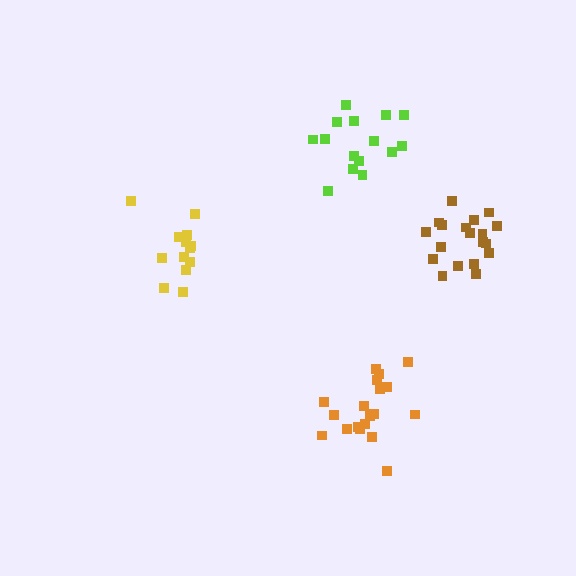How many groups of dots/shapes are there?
There are 4 groups.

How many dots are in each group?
Group 1: 13 dots, Group 2: 19 dots, Group 3: 15 dots, Group 4: 19 dots (66 total).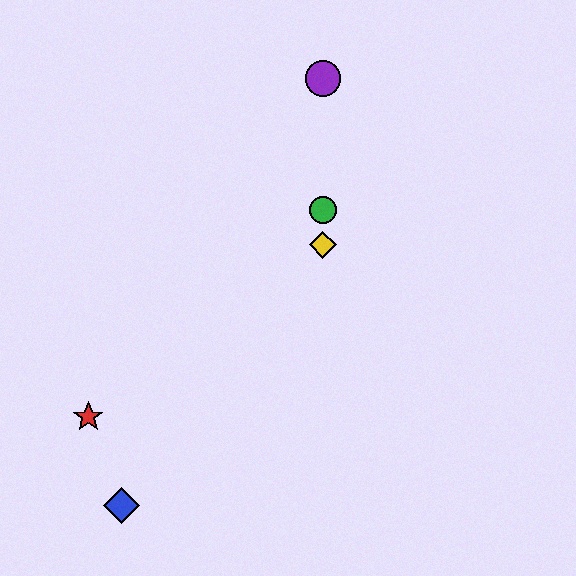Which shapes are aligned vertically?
The green circle, the yellow diamond, the purple circle are aligned vertically.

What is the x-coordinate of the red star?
The red star is at x≈88.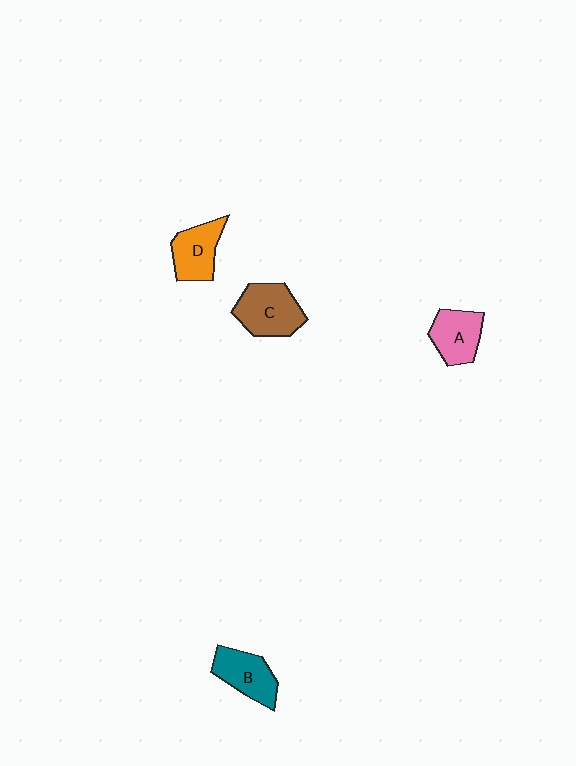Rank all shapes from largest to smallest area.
From largest to smallest: C (brown), B (teal), D (orange), A (pink).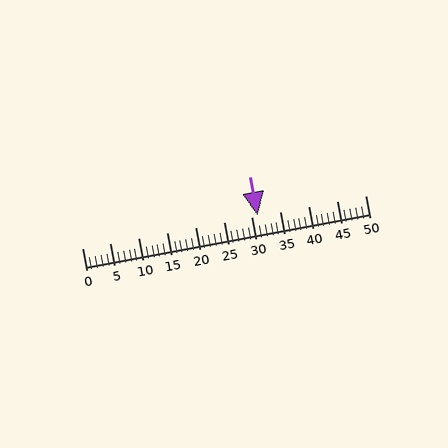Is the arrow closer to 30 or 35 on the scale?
The arrow is closer to 30.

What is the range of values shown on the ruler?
The ruler shows values from 0 to 50.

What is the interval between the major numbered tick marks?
The major tick marks are spaced 5 units apart.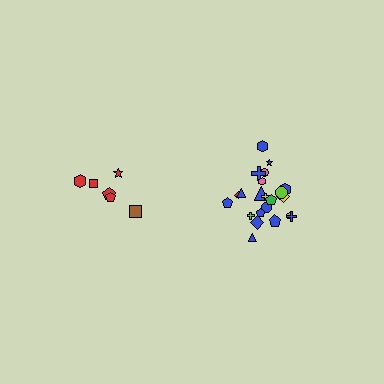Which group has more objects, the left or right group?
The right group.